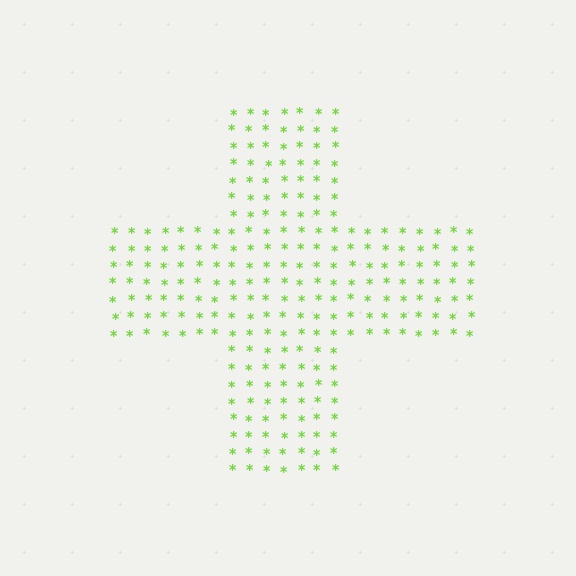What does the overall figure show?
The overall figure shows a cross.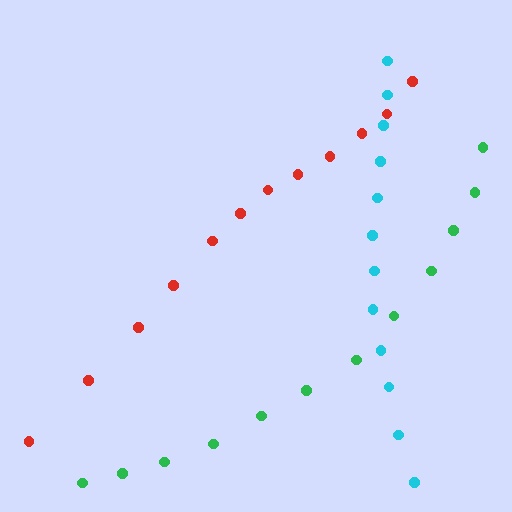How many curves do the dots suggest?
There are 3 distinct paths.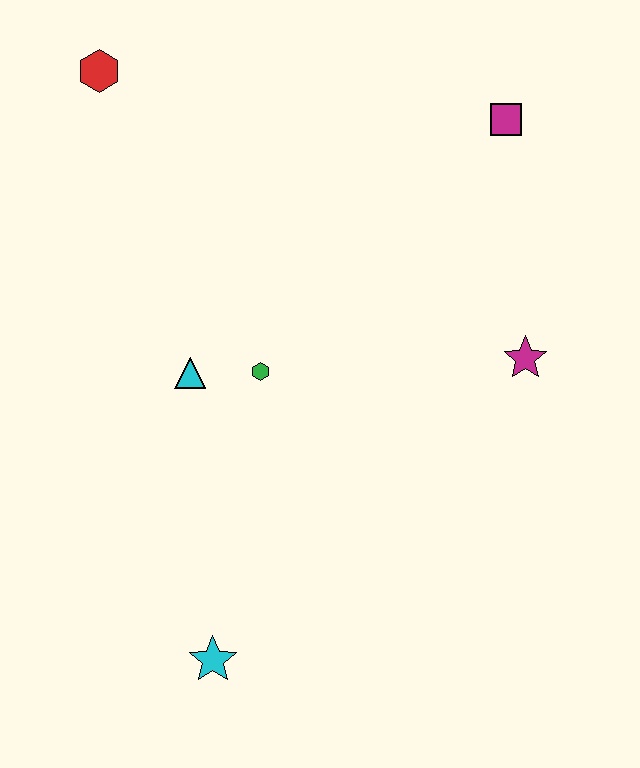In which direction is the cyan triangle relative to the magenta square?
The cyan triangle is to the left of the magenta square.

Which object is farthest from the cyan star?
The magenta square is farthest from the cyan star.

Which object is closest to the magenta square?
The magenta star is closest to the magenta square.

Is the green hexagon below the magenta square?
Yes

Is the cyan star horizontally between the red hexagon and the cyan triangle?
No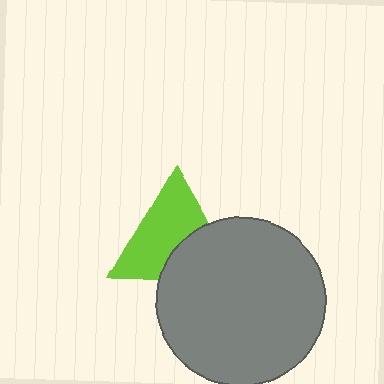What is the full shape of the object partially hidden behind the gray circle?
The partially hidden object is a lime triangle.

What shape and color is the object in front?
The object in front is a gray circle.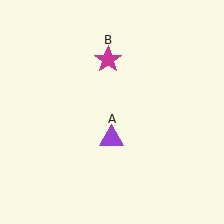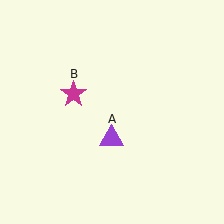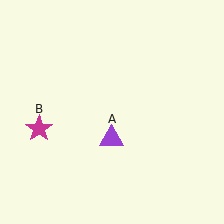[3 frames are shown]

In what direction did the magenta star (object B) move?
The magenta star (object B) moved down and to the left.